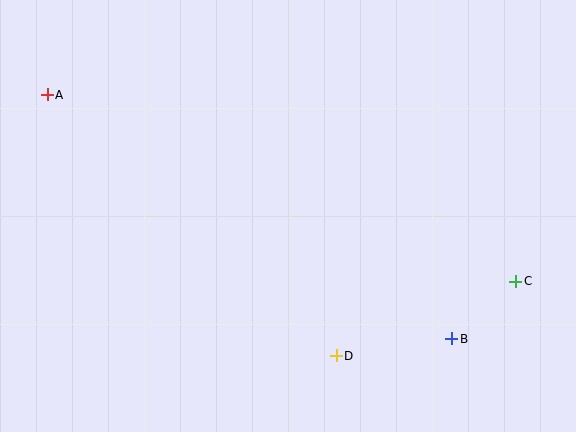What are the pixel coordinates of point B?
Point B is at (452, 339).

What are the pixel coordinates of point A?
Point A is at (47, 95).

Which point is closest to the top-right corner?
Point C is closest to the top-right corner.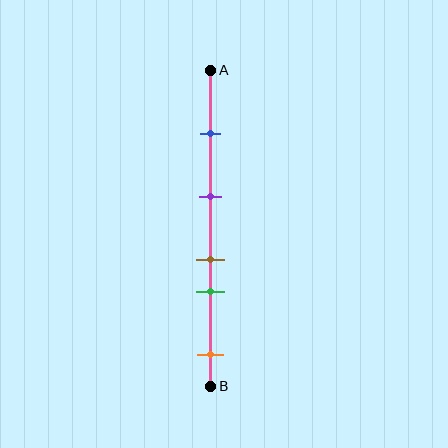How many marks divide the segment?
There are 5 marks dividing the segment.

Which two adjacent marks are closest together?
The brown and green marks are the closest adjacent pair.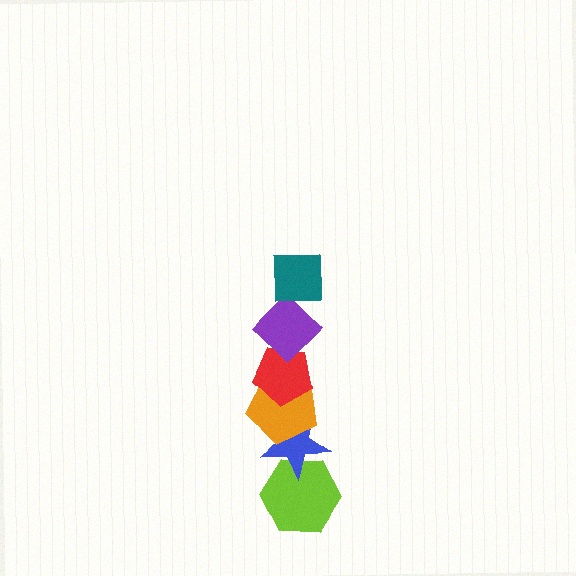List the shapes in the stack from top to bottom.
From top to bottom: the teal square, the purple diamond, the red pentagon, the orange pentagon, the blue star, the lime hexagon.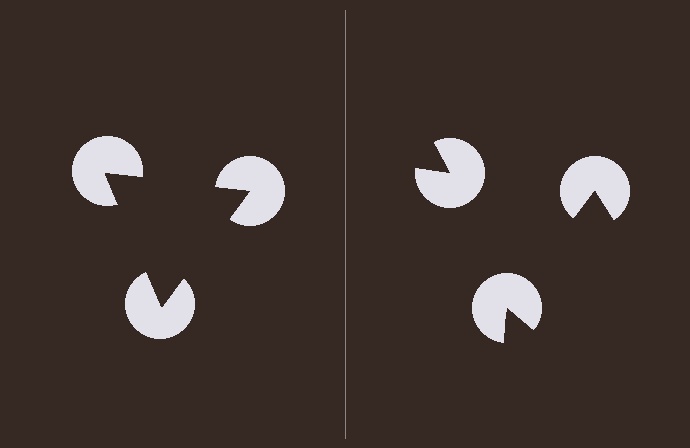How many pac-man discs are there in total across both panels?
6 — 3 on each side.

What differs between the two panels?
The pac-man discs are positioned identically on both sides; only the wedge orientations differ. On the left they align to a triangle; on the right they are misaligned.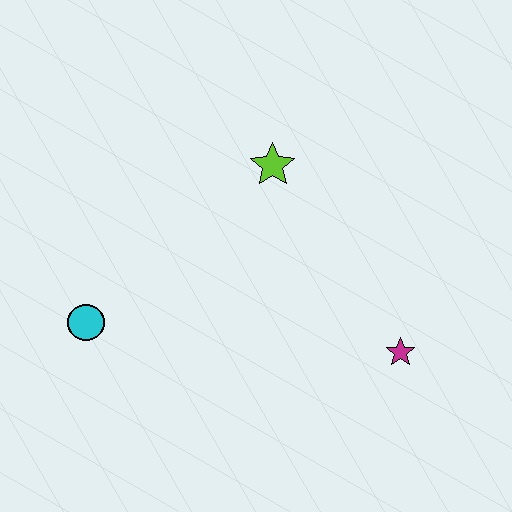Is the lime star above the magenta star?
Yes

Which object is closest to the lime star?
The magenta star is closest to the lime star.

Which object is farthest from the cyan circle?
The magenta star is farthest from the cyan circle.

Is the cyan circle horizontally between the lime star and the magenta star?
No